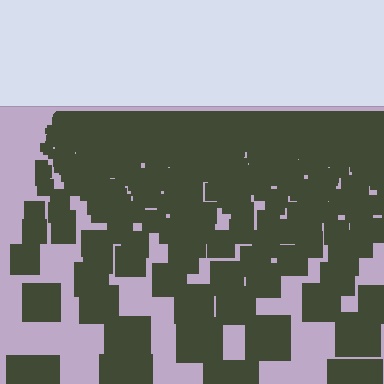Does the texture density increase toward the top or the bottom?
Density increases toward the top.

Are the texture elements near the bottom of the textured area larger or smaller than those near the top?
Larger. Near the bottom, elements are closer to the viewer and appear at a bigger on-screen size.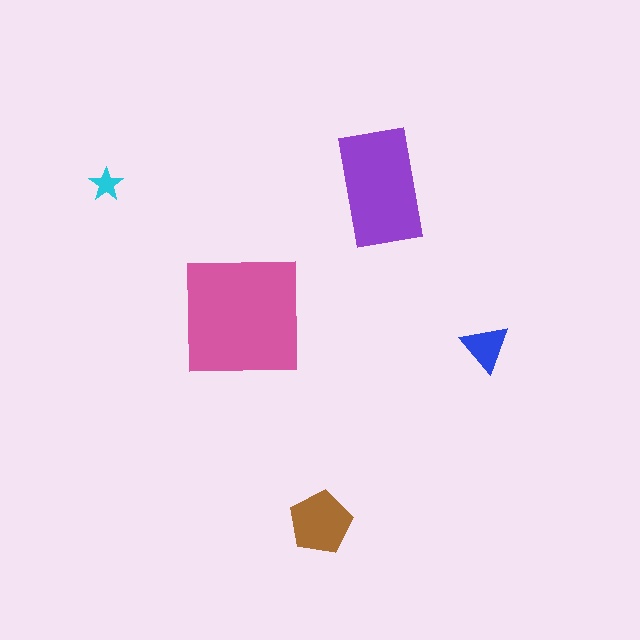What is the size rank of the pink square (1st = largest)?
1st.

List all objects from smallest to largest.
The cyan star, the blue triangle, the brown pentagon, the purple rectangle, the pink square.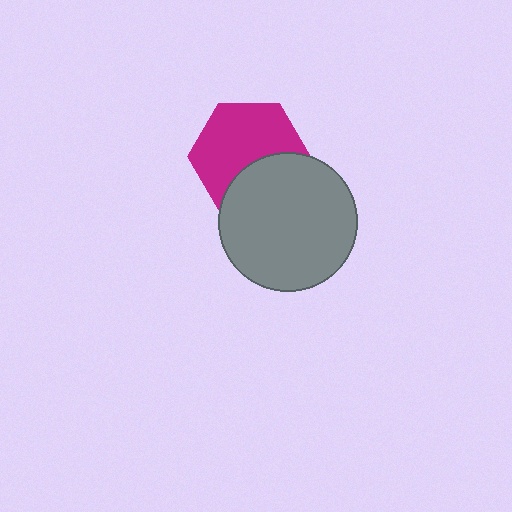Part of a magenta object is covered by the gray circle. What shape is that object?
It is a hexagon.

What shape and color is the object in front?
The object in front is a gray circle.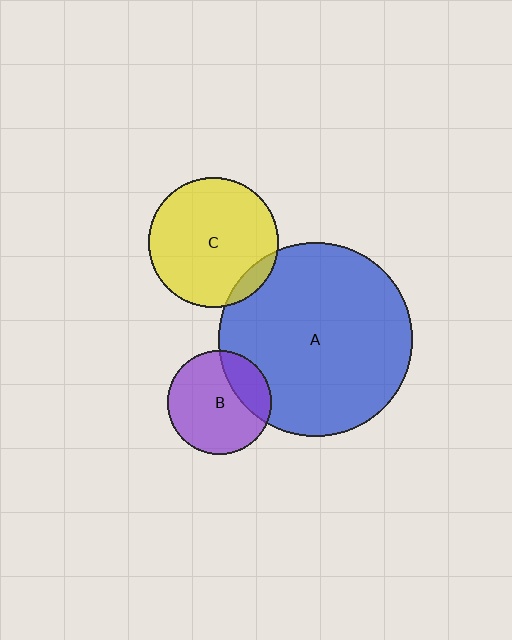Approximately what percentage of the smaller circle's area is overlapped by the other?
Approximately 25%.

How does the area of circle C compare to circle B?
Approximately 1.5 times.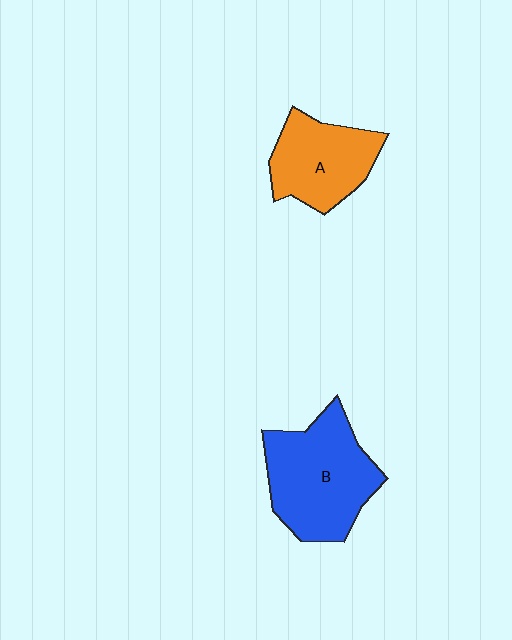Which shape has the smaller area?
Shape A (orange).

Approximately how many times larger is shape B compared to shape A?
Approximately 1.4 times.